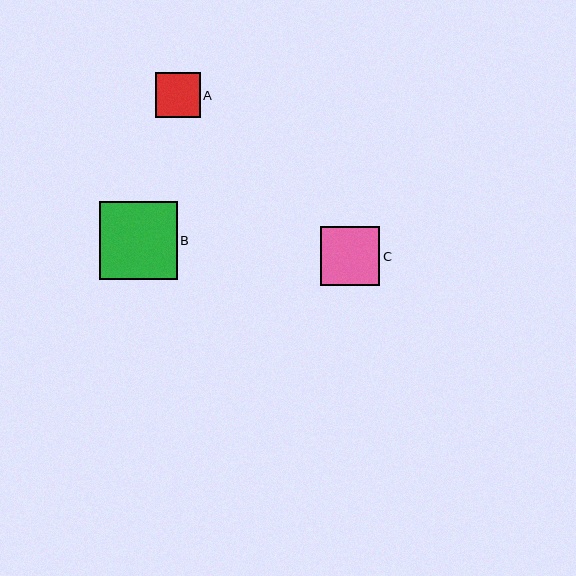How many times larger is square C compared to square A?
Square C is approximately 1.3 times the size of square A.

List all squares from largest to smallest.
From largest to smallest: B, C, A.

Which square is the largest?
Square B is the largest with a size of approximately 78 pixels.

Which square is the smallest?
Square A is the smallest with a size of approximately 45 pixels.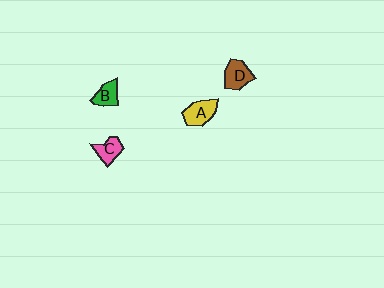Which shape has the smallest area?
Shape B (green).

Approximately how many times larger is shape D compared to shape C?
Approximately 1.3 times.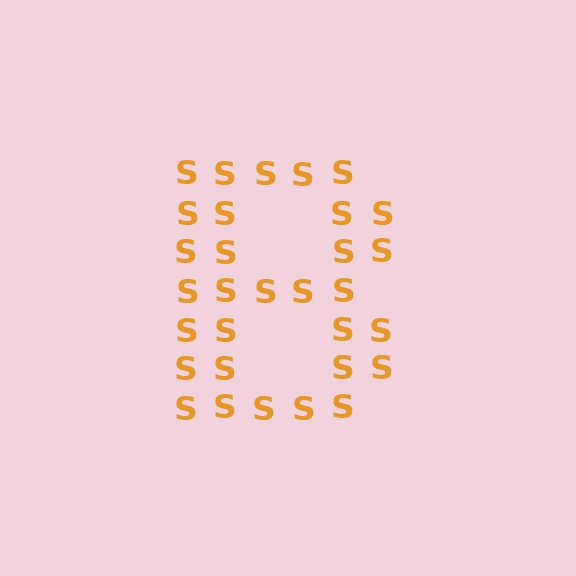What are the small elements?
The small elements are letter S's.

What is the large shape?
The large shape is the letter B.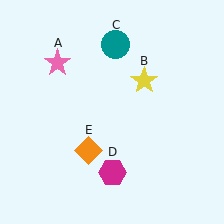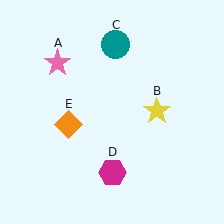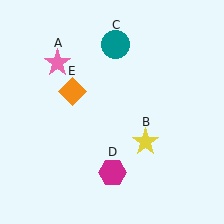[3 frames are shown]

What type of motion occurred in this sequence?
The yellow star (object B), orange diamond (object E) rotated clockwise around the center of the scene.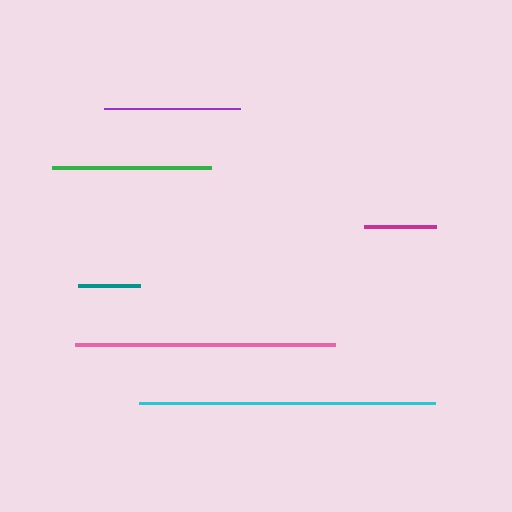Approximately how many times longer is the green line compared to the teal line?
The green line is approximately 2.6 times the length of the teal line.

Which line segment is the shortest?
The teal line is the shortest at approximately 61 pixels.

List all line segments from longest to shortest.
From longest to shortest: cyan, pink, green, purple, magenta, teal.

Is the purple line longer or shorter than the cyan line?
The cyan line is longer than the purple line.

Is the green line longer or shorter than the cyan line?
The cyan line is longer than the green line.